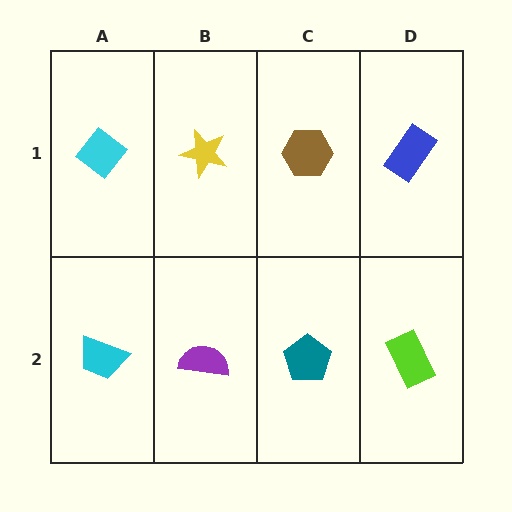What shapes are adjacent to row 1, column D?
A lime rectangle (row 2, column D), a brown hexagon (row 1, column C).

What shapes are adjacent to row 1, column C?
A teal pentagon (row 2, column C), a yellow star (row 1, column B), a blue rectangle (row 1, column D).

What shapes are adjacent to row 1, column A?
A cyan trapezoid (row 2, column A), a yellow star (row 1, column B).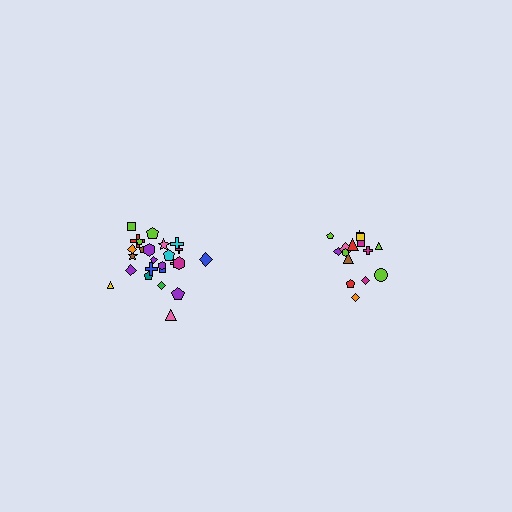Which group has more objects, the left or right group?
The left group.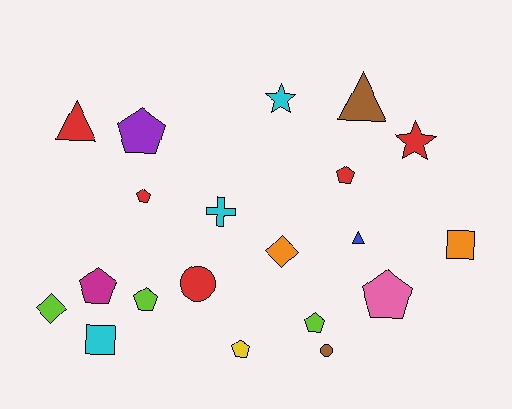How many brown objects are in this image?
There are 2 brown objects.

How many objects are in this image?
There are 20 objects.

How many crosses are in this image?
There is 1 cross.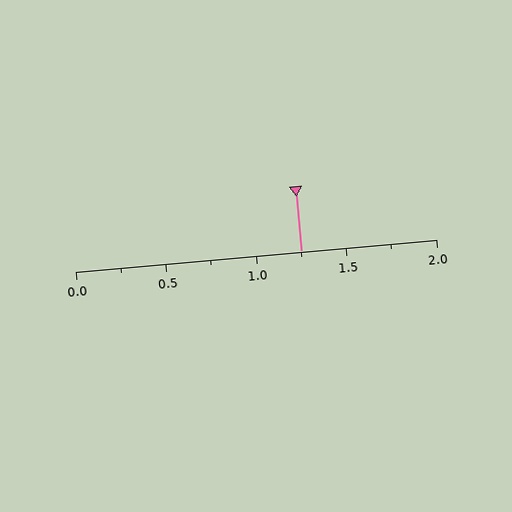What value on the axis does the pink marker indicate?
The marker indicates approximately 1.25.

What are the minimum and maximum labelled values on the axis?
The axis runs from 0.0 to 2.0.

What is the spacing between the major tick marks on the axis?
The major ticks are spaced 0.5 apart.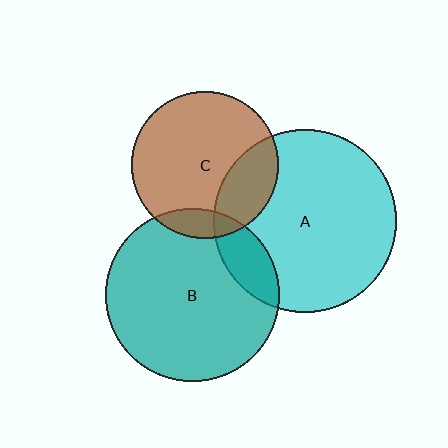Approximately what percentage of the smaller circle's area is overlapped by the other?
Approximately 10%.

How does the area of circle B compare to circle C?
Approximately 1.4 times.